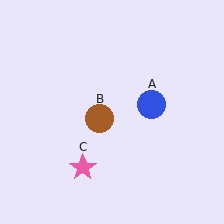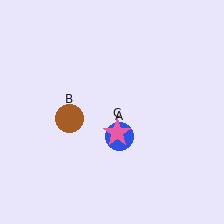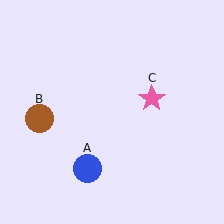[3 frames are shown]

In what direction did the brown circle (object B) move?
The brown circle (object B) moved left.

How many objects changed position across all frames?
3 objects changed position: blue circle (object A), brown circle (object B), pink star (object C).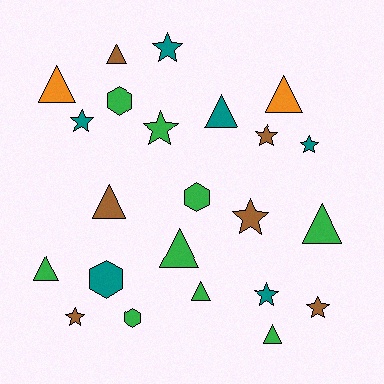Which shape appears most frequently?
Triangle, with 10 objects.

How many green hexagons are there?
There are 3 green hexagons.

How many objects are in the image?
There are 23 objects.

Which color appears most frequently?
Green, with 9 objects.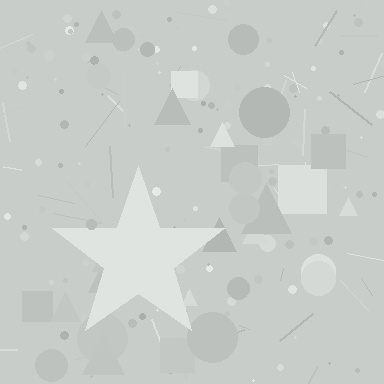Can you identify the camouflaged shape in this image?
The camouflaged shape is a star.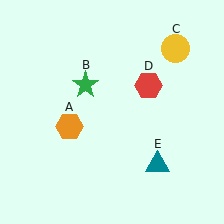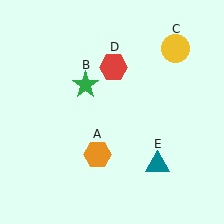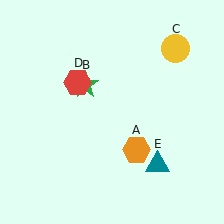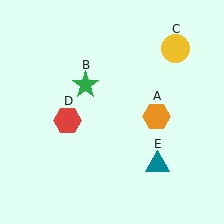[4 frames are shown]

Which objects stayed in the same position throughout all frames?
Green star (object B) and yellow circle (object C) and teal triangle (object E) remained stationary.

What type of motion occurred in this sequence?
The orange hexagon (object A), red hexagon (object D) rotated counterclockwise around the center of the scene.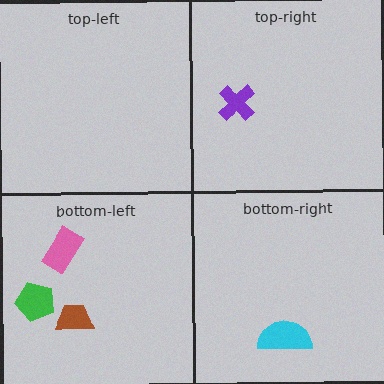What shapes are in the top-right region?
The purple cross.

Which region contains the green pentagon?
The bottom-left region.